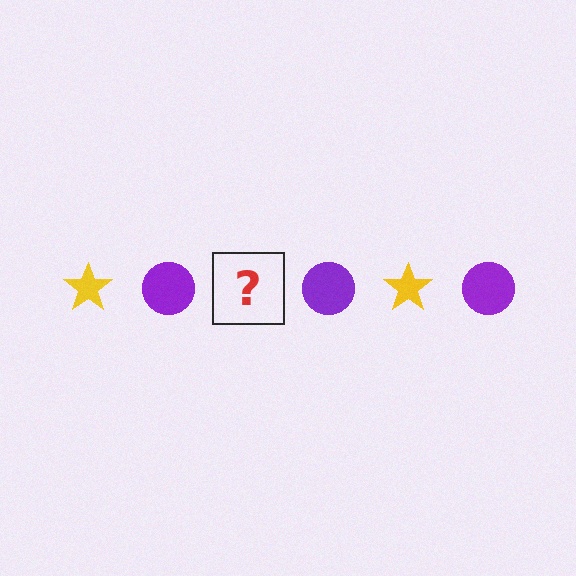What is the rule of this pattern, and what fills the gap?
The rule is that the pattern alternates between yellow star and purple circle. The gap should be filled with a yellow star.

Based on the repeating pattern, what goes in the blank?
The blank should be a yellow star.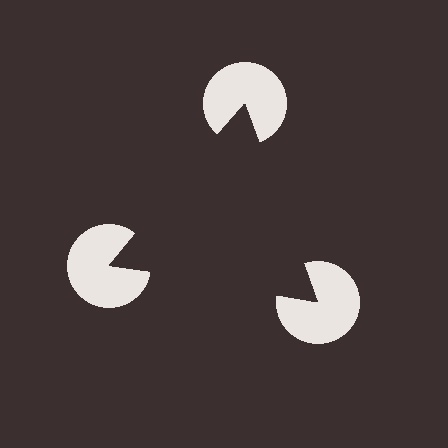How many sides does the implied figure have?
3 sides.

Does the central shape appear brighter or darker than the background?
It typically appears slightly darker than the background, even though no actual brightness change is drawn.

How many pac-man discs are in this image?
There are 3 — one at each vertex of the illusory triangle.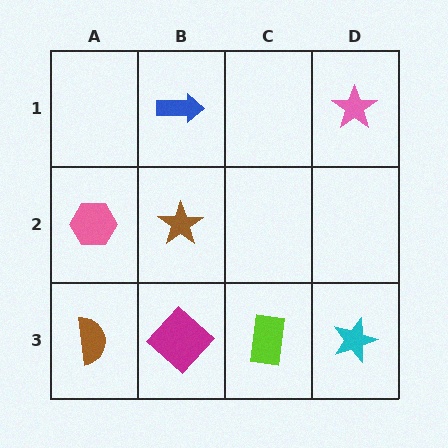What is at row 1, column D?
A pink star.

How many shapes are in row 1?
2 shapes.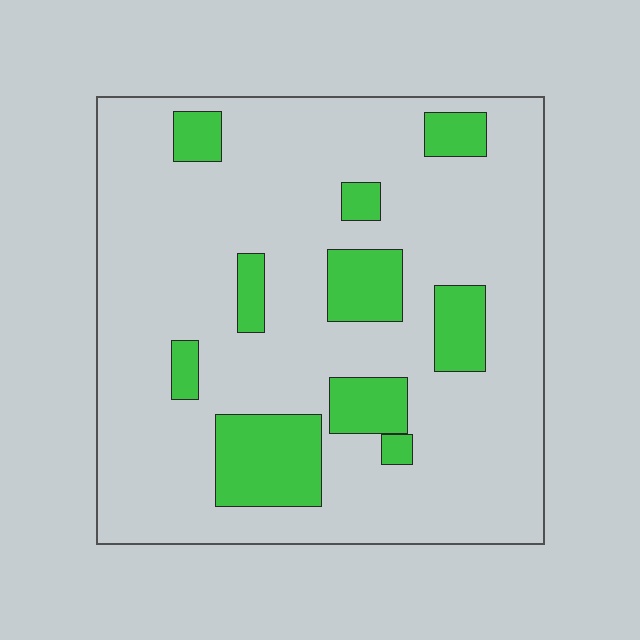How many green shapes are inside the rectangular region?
10.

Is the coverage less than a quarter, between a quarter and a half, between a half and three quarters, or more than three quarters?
Less than a quarter.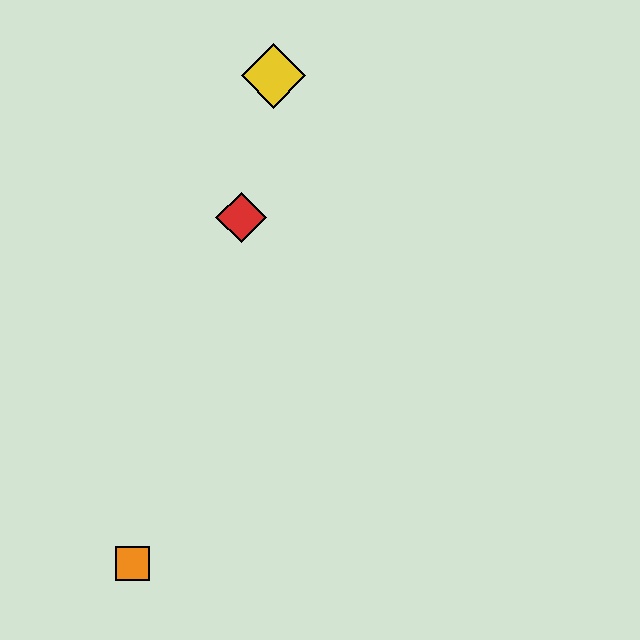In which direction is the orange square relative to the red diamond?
The orange square is below the red diamond.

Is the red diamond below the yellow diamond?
Yes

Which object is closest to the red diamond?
The yellow diamond is closest to the red diamond.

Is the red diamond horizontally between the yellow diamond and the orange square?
Yes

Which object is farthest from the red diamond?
The orange square is farthest from the red diamond.